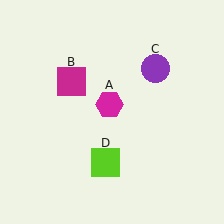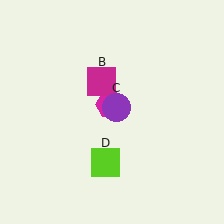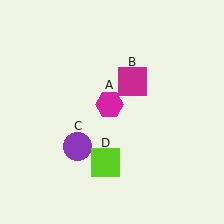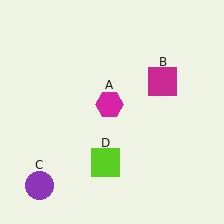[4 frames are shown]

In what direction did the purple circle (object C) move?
The purple circle (object C) moved down and to the left.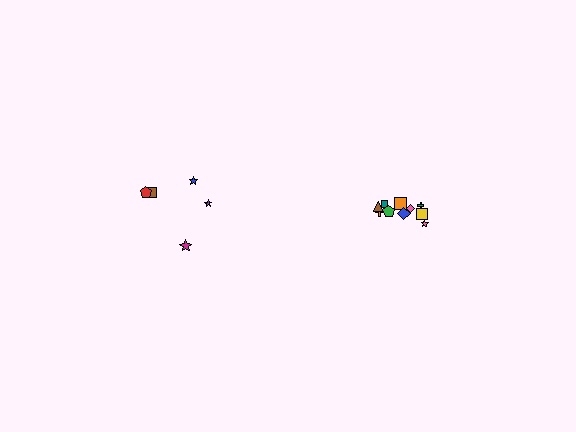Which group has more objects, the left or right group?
The right group.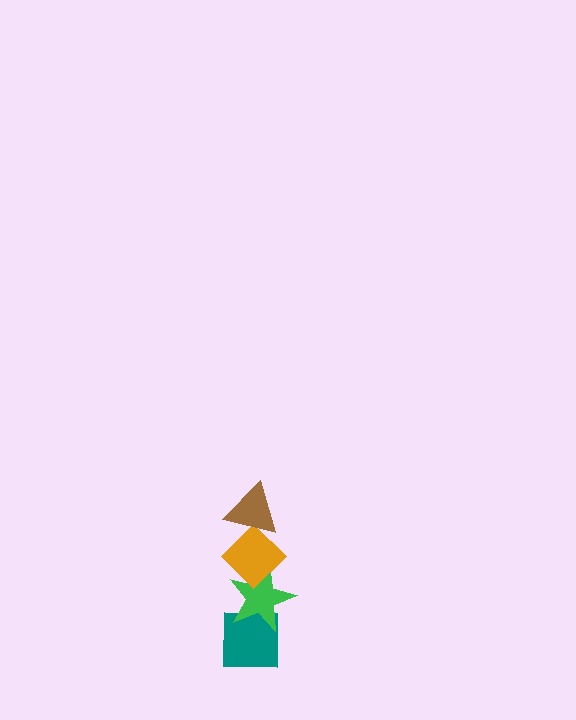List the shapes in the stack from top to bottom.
From top to bottom: the brown triangle, the orange diamond, the green star, the teal square.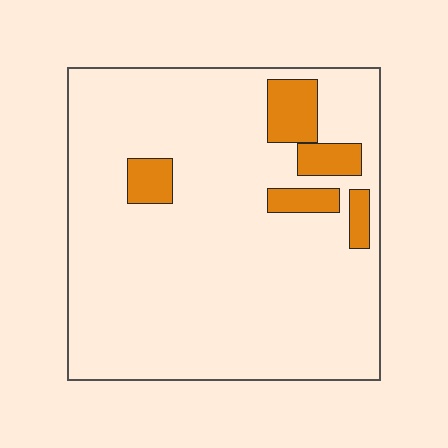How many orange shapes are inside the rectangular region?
5.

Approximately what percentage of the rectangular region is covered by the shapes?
Approximately 10%.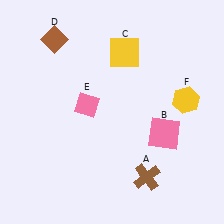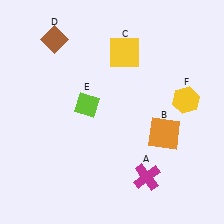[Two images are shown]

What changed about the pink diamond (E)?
In Image 1, E is pink. In Image 2, it changed to lime.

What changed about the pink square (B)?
In Image 1, B is pink. In Image 2, it changed to orange.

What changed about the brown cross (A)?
In Image 1, A is brown. In Image 2, it changed to magenta.